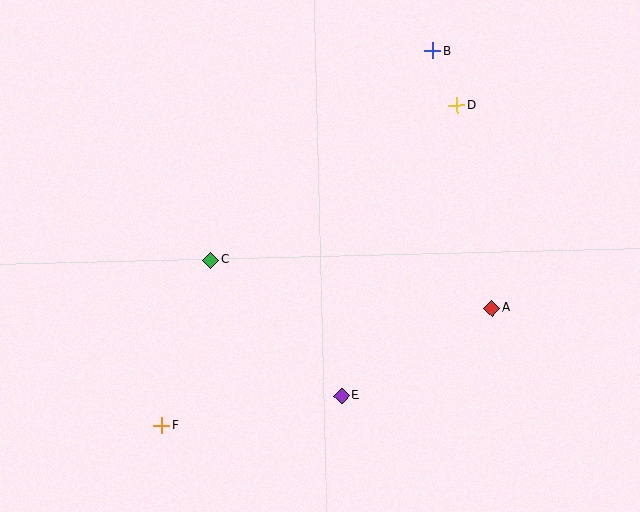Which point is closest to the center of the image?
Point C at (211, 260) is closest to the center.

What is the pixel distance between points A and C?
The distance between A and C is 285 pixels.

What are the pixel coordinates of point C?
Point C is at (211, 260).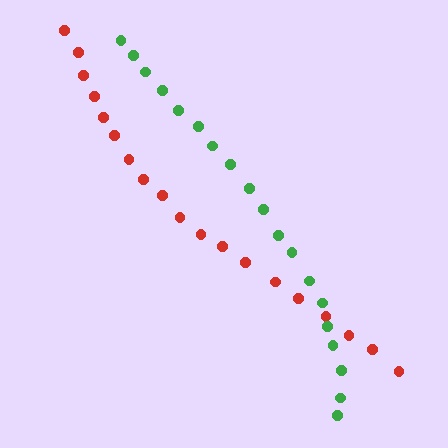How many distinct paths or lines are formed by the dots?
There are 2 distinct paths.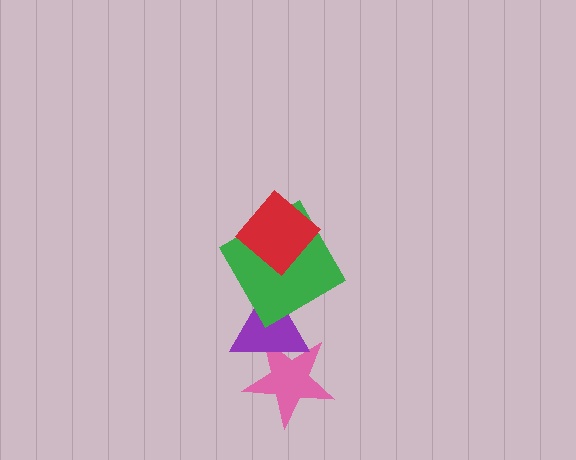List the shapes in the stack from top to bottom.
From top to bottom: the red diamond, the green diamond, the purple triangle, the pink star.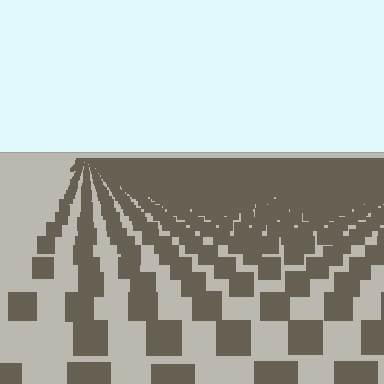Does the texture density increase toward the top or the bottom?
Density increases toward the top.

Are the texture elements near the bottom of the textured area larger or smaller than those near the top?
Larger. Near the bottom, elements are closer to the viewer and appear at a bigger on-screen size.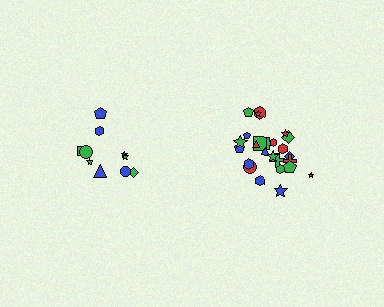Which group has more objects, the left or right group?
The right group.